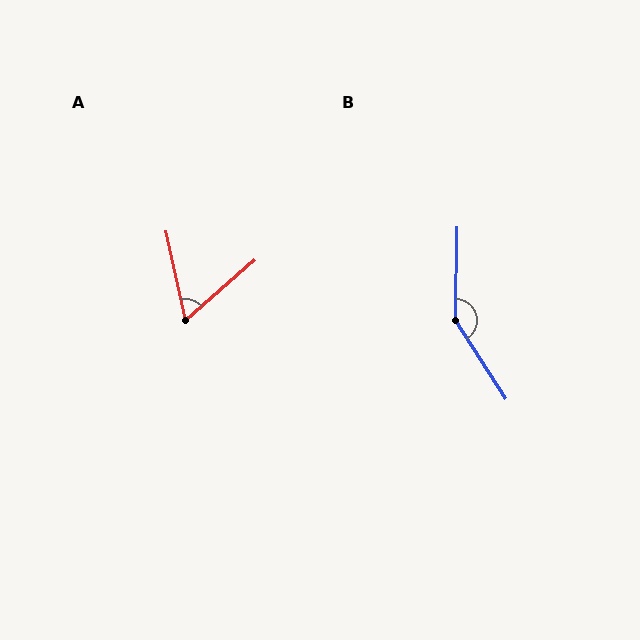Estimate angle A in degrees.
Approximately 61 degrees.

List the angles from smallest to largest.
A (61°), B (146°).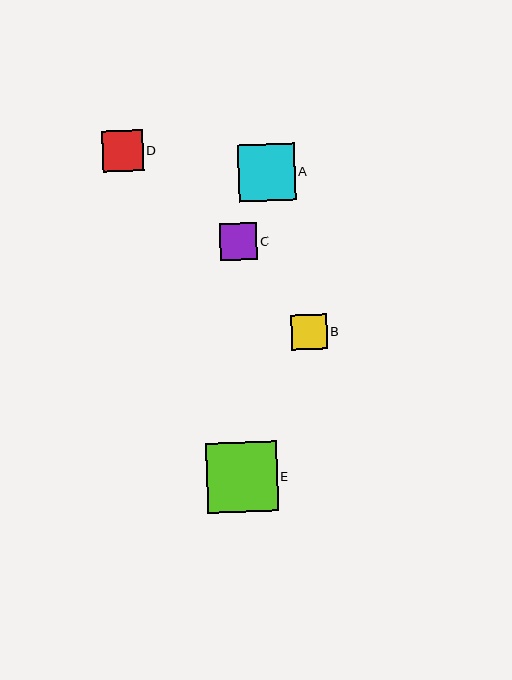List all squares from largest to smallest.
From largest to smallest: E, A, D, C, B.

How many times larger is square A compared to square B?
Square A is approximately 1.6 times the size of square B.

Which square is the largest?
Square E is the largest with a size of approximately 70 pixels.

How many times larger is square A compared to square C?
Square A is approximately 1.5 times the size of square C.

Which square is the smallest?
Square B is the smallest with a size of approximately 36 pixels.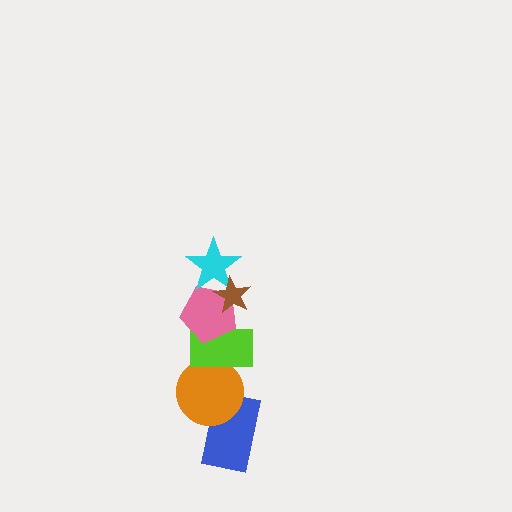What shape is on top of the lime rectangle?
The pink pentagon is on top of the lime rectangle.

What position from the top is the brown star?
The brown star is 1st from the top.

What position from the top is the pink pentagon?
The pink pentagon is 3rd from the top.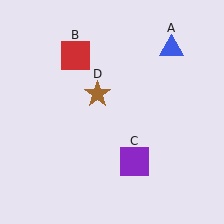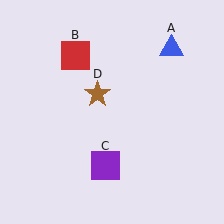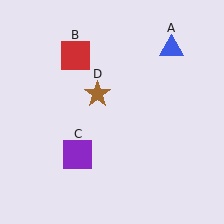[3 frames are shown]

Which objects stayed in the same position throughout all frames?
Blue triangle (object A) and red square (object B) and brown star (object D) remained stationary.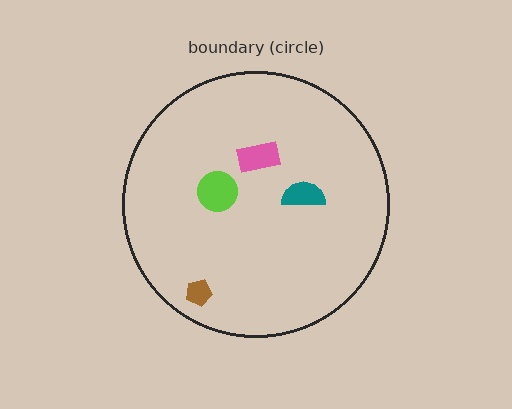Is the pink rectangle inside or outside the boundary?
Inside.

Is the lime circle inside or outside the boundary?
Inside.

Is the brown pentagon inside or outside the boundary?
Inside.